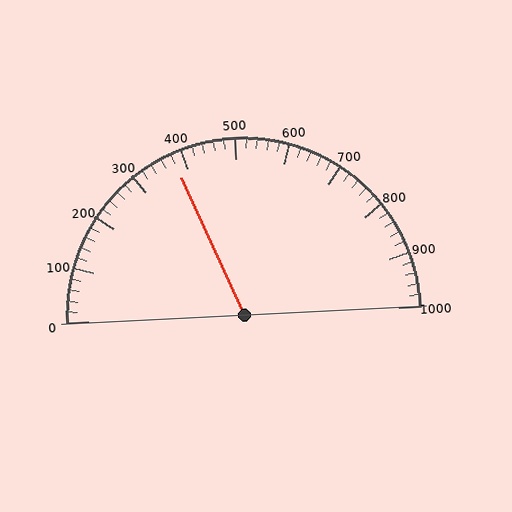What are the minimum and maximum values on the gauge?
The gauge ranges from 0 to 1000.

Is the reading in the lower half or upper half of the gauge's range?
The reading is in the lower half of the range (0 to 1000).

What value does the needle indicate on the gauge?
The needle indicates approximately 380.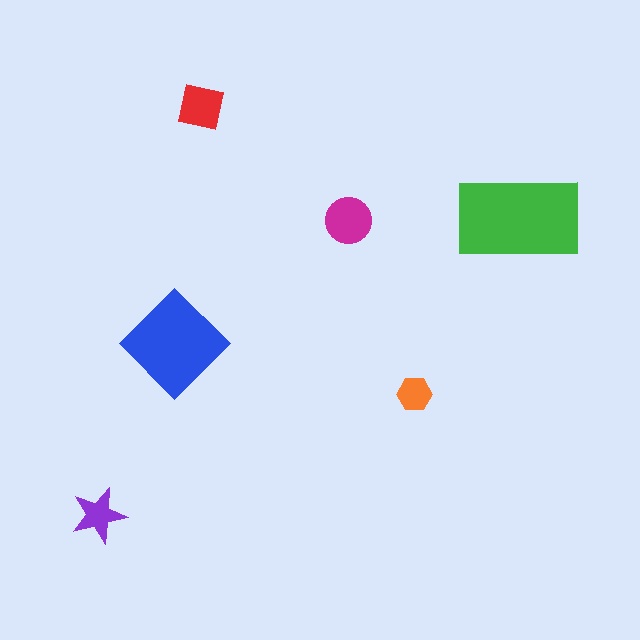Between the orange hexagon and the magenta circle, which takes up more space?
The magenta circle.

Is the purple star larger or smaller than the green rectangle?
Smaller.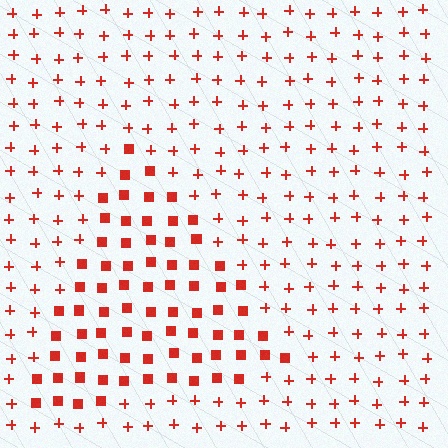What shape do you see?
I see a triangle.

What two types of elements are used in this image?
The image uses squares inside the triangle region and plus signs outside it.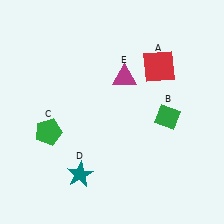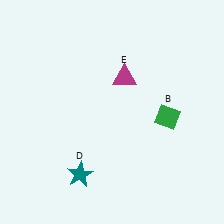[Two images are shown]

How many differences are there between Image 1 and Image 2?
There are 2 differences between the two images.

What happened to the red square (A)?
The red square (A) was removed in Image 2. It was in the top-right area of Image 1.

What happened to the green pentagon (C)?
The green pentagon (C) was removed in Image 2. It was in the bottom-left area of Image 1.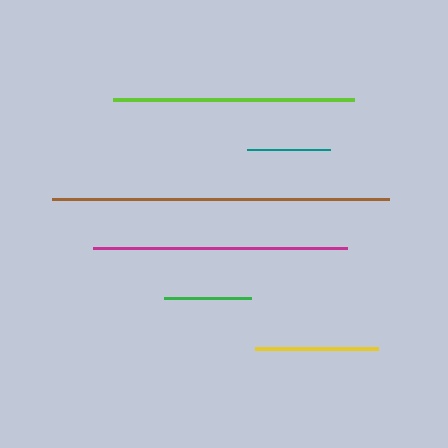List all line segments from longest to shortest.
From longest to shortest: brown, magenta, lime, yellow, green, teal.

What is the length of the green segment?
The green segment is approximately 87 pixels long.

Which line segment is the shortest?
The teal line is the shortest at approximately 84 pixels.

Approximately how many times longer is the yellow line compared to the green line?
The yellow line is approximately 1.4 times the length of the green line.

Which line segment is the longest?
The brown line is the longest at approximately 337 pixels.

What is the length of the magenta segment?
The magenta segment is approximately 254 pixels long.